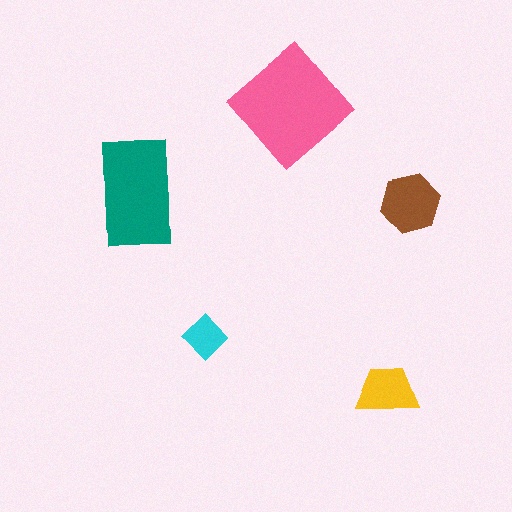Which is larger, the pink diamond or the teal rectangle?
The pink diamond.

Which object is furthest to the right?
The brown hexagon is rightmost.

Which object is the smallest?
The cyan diamond.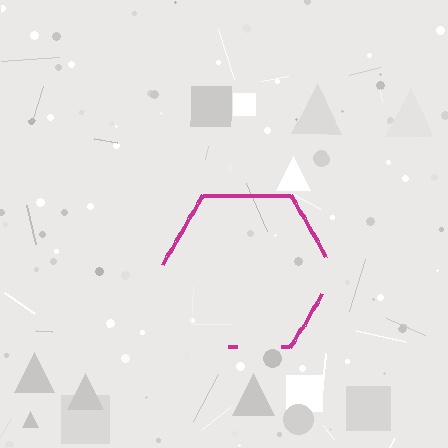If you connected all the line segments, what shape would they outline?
They would outline a hexagon.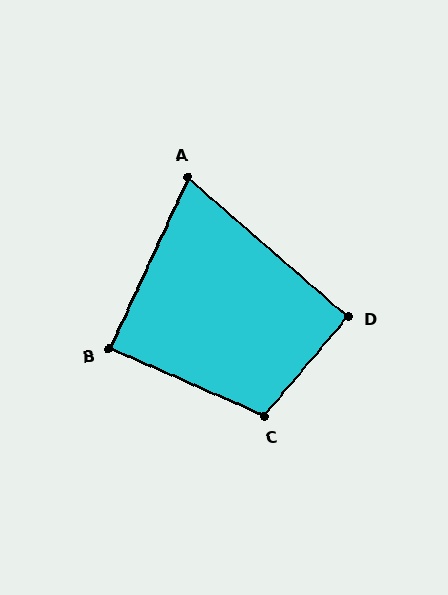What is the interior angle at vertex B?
Approximately 89 degrees (approximately right).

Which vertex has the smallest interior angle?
A, at approximately 74 degrees.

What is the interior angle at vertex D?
Approximately 91 degrees (approximately right).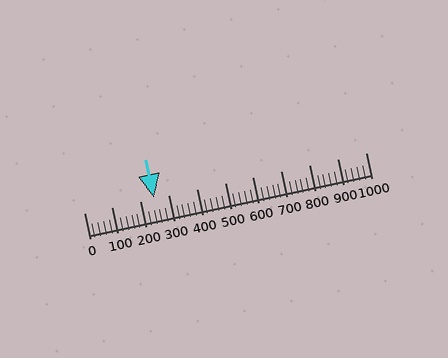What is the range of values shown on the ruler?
The ruler shows values from 0 to 1000.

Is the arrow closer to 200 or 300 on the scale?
The arrow is closer to 200.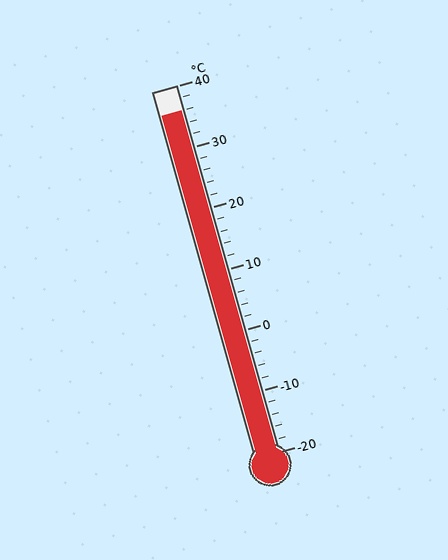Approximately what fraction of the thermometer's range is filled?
The thermometer is filled to approximately 95% of its range.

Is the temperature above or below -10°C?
The temperature is above -10°C.